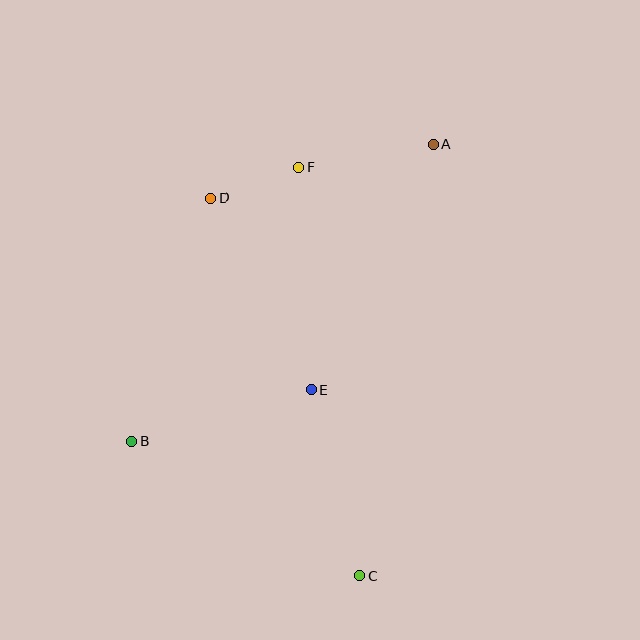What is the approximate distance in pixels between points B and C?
The distance between B and C is approximately 265 pixels.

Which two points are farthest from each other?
Points A and C are farthest from each other.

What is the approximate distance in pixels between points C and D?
The distance between C and D is approximately 406 pixels.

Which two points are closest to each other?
Points D and F are closest to each other.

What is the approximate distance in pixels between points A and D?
The distance between A and D is approximately 229 pixels.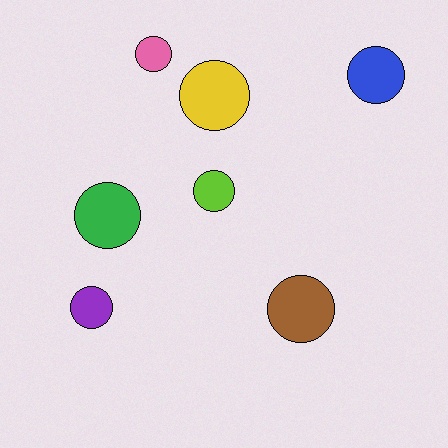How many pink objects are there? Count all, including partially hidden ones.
There is 1 pink object.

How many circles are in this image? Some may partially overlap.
There are 7 circles.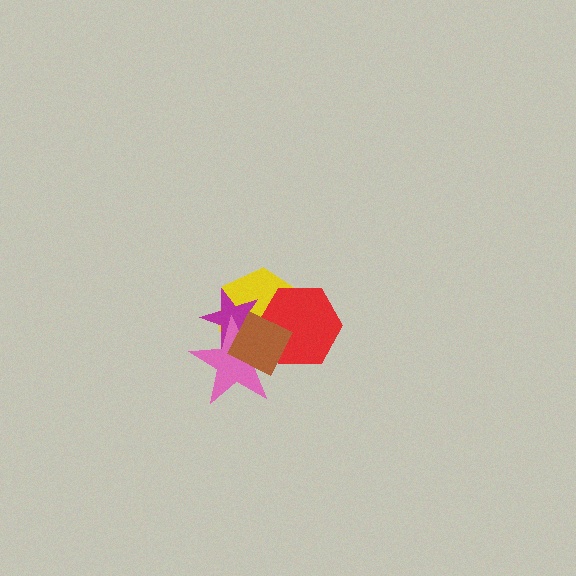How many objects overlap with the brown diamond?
4 objects overlap with the brown diamond.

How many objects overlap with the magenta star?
3 objects overlap with the magenta star.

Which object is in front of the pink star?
The brown diamond is in front of the pink star.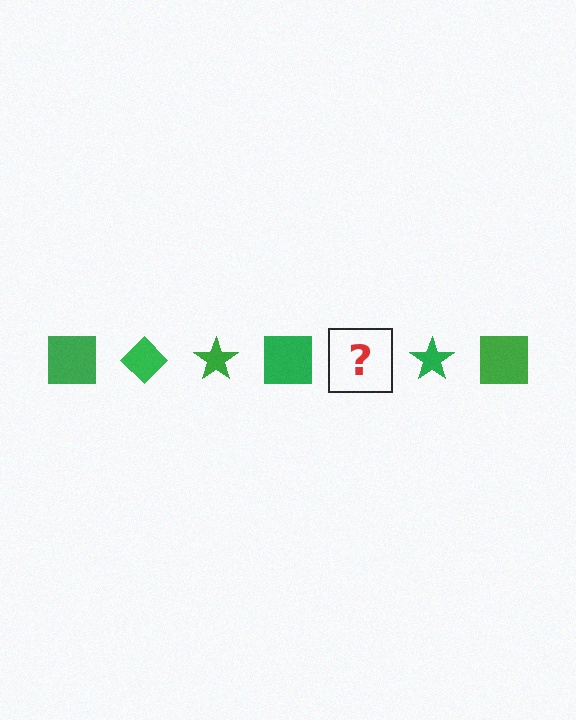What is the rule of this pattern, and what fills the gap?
The rule is that the pattern cycles through square, diamond, star shapes in green. The gap should be filled with a green diamond.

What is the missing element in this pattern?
The missing element is a green diamond.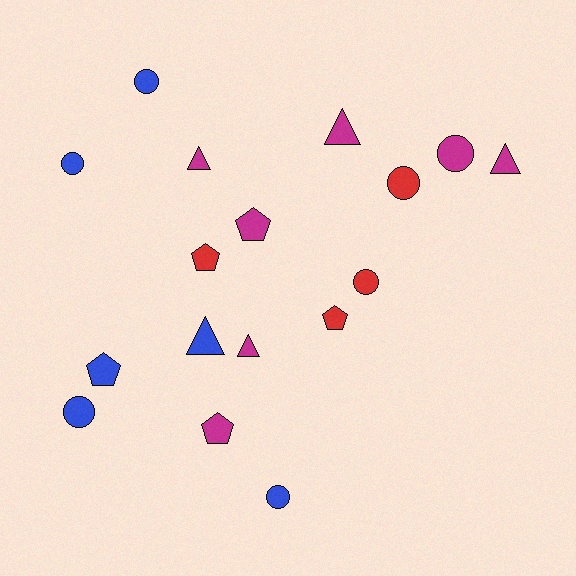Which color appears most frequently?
Magenta, with 7 objects.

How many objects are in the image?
There are 17 objects.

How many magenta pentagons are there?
There are 2 magenta pentagons.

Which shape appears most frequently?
Circle, with 7 objects.